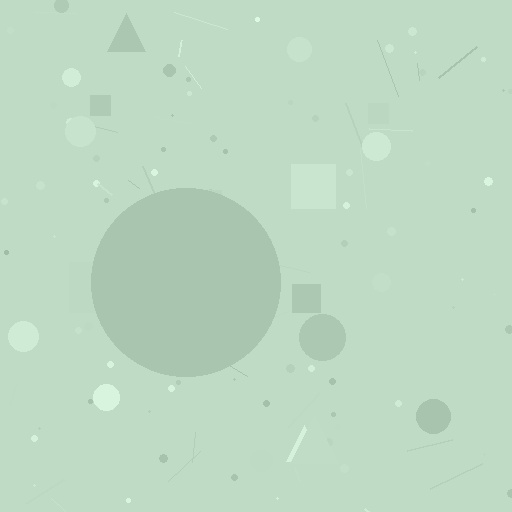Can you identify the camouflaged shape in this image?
The camouflaged shape is a circle.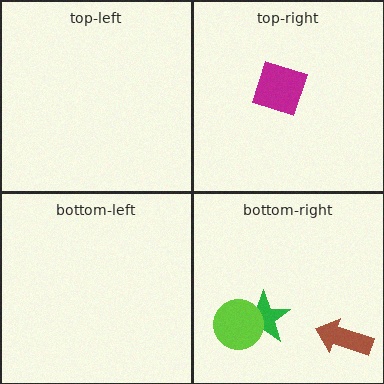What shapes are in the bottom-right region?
The brown arrow, the green star, the lime circle.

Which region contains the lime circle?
The bottom-right region.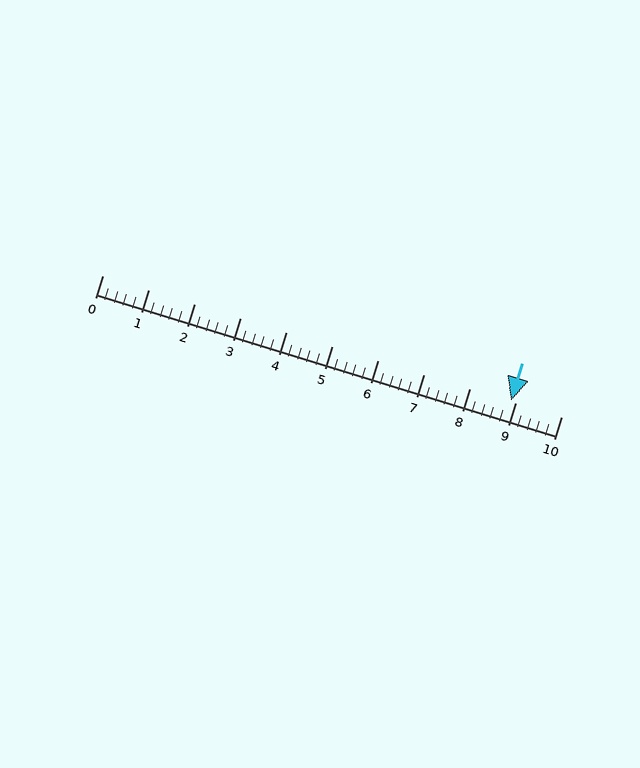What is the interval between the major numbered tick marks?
The major tick marks are spaced 1 units apart.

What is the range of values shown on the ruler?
The ruler shows values from 0 to 10.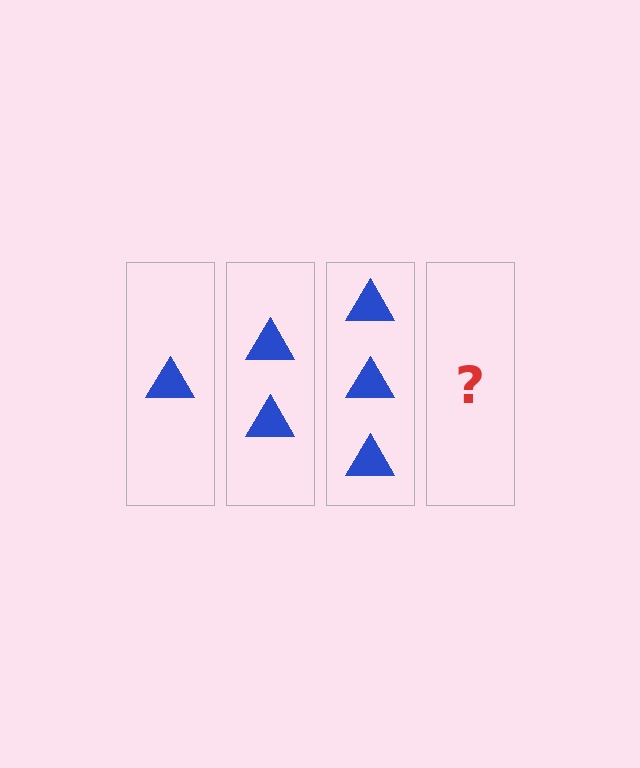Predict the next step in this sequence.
The next step is 4 triangles.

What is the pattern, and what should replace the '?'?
The pattern is that each step adds one more triangle. The '?' should be 4 triangles.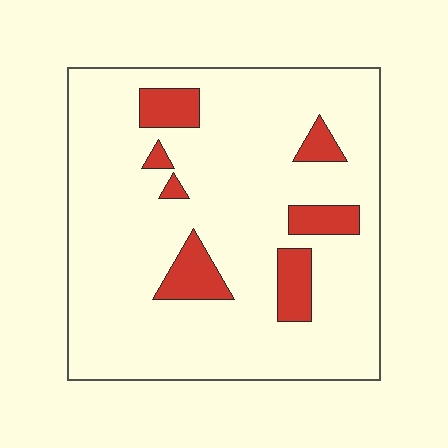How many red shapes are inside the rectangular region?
7.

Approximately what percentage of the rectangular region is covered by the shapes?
Approximately 15%.